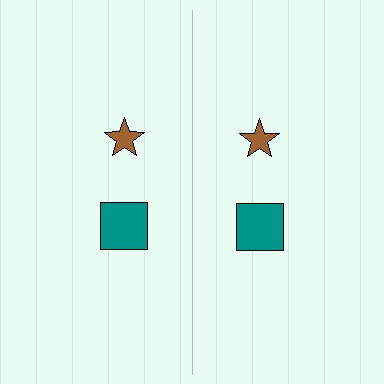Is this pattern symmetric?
Yes, this pattern has bilateral (reflection) symmetry.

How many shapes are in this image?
There are 4 shapes in this image.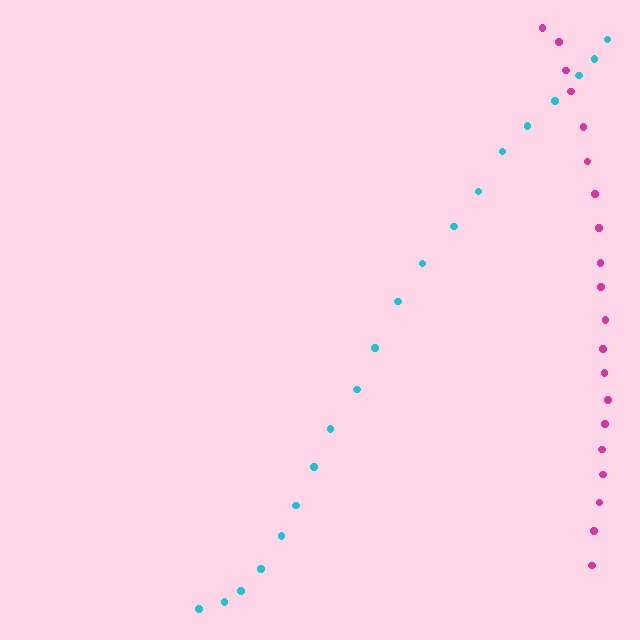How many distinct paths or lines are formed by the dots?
There are 2 distinct paths.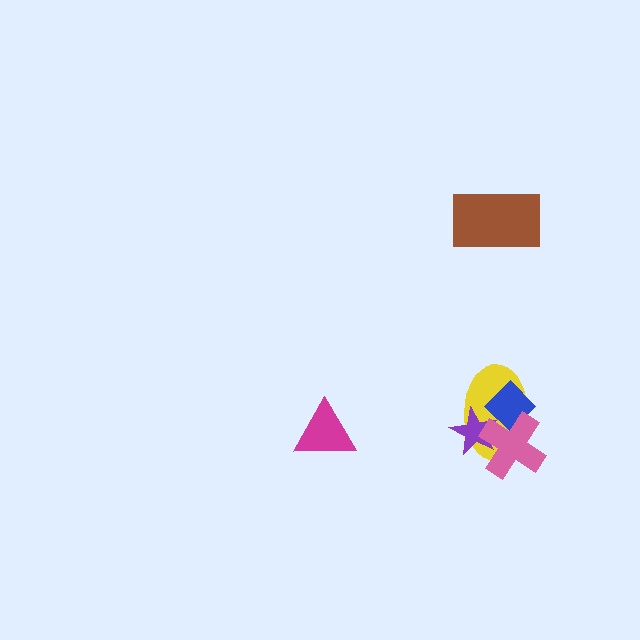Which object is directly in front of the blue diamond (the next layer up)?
The purple star is directly in front of the blue diamond.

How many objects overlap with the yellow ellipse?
3 objects overlap with the yellow ellipse.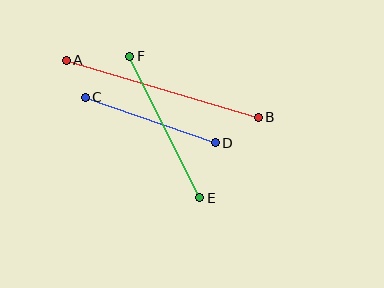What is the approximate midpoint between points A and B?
The midpoint is at approximately (162, 89) pixels.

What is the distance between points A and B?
The distance is approximately 200 pixels.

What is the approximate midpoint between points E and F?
The midpoint is at approximately (165, 127) pixels.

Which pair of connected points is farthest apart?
Points A and B are farthest apart.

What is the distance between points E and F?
The distance is approximately 158 pixels.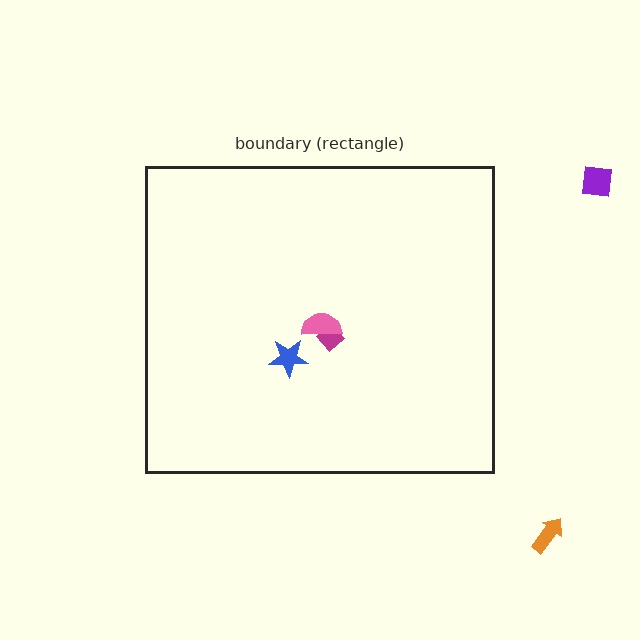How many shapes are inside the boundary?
3 inside, 2 outside.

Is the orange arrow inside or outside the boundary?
Outside.